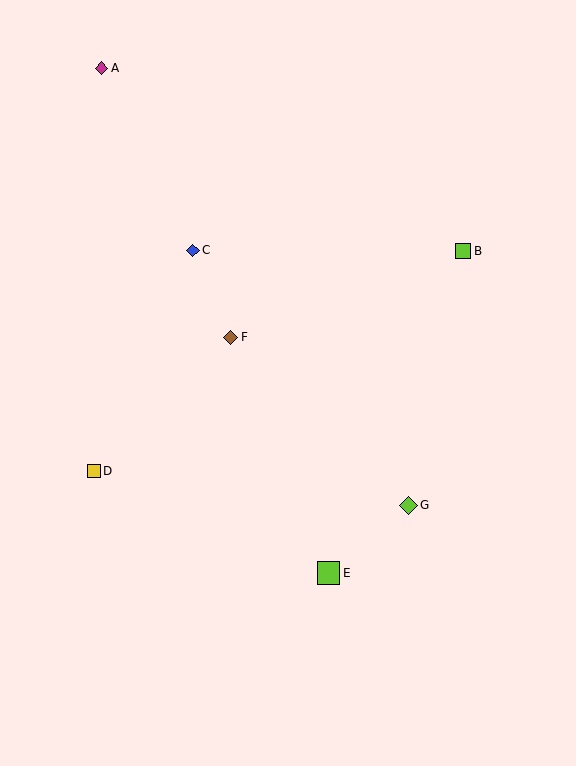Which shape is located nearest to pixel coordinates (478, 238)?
The lime square (labeled B) at (463, 251) is nearest to that location.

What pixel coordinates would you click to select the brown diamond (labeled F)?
Click at (231, 337) to select the brown diamond F.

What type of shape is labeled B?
Shape B is a lime square.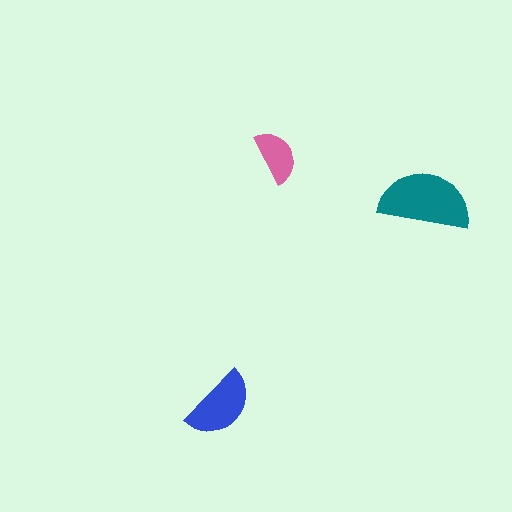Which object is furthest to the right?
The teal semicircle is rightmost.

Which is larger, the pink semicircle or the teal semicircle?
The teal one.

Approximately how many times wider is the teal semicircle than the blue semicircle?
About 1.5 times wider.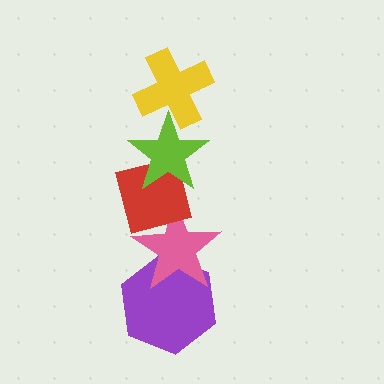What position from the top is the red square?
The red square is 3rd from the top.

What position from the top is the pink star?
The pink star is 4th from the top.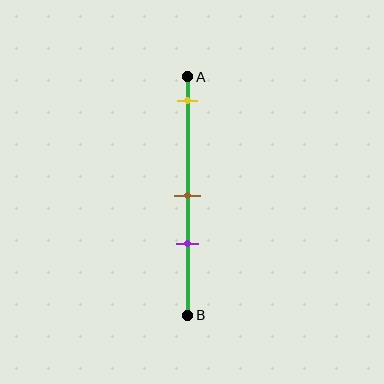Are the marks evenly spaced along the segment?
No, the marks are not evenly spaced.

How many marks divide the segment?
There are 3 marks dividing the segment.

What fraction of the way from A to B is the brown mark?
The brown mark is approximately 50% (0.5) of the way from A to B.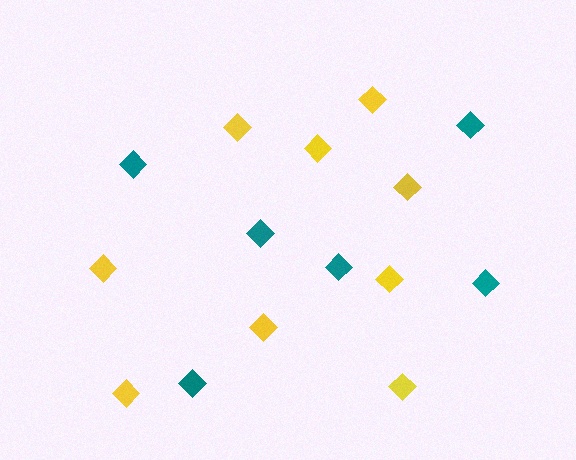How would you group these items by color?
There are 2 groups: one group of teal diamonds (6) and one group of yellow diamonds (9).